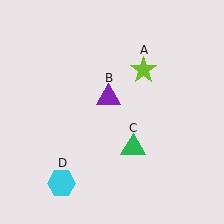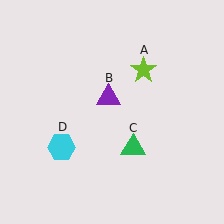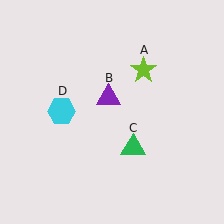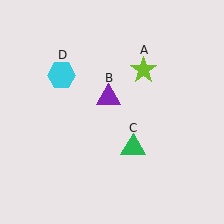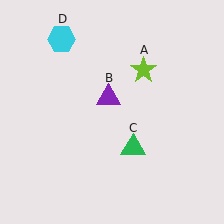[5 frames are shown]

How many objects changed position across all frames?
1 object changed position: cyan hexagon (object D).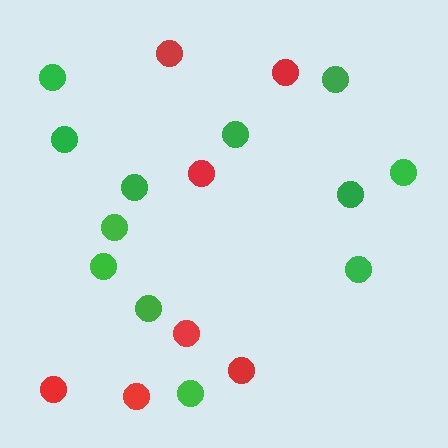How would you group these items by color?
There are 2 groups: one group of red circles (7) and one group of green circles (12).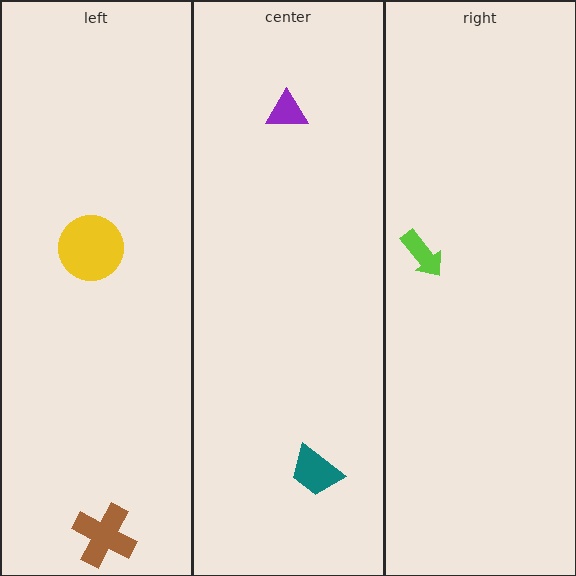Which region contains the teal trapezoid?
The center region.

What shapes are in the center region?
The purple triangle, the teal trapezoid.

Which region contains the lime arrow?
The right region.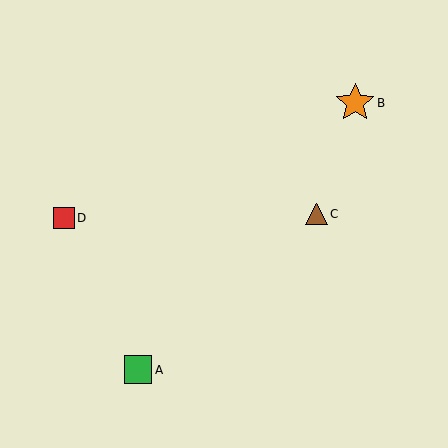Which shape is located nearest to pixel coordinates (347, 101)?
The orange star (labeled B) at (355, 103) is nearest to that location.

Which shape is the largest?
The orange star (labeled B) is the largest.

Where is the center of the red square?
The center of the red square is at (64, 218).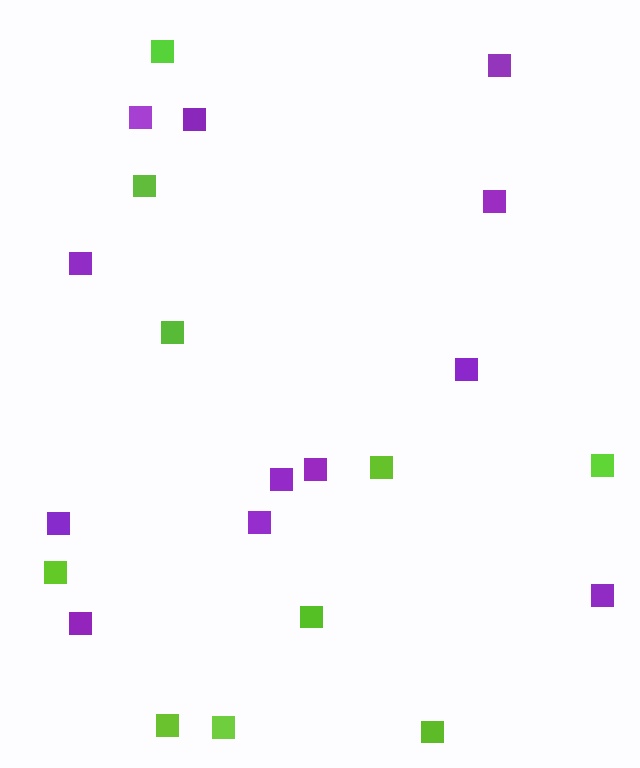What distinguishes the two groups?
There are 2 groups: one group of purple squares (12) and one group of lime squares (10).